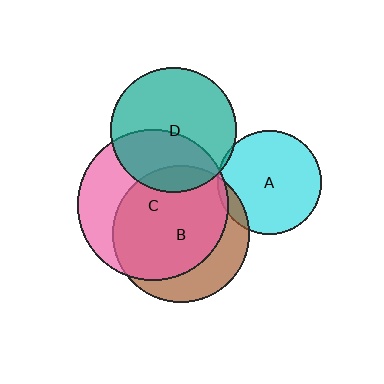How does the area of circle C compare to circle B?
Approximately 1.2 times.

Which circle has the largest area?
Circle C (pink).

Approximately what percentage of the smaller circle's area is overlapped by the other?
Approximately 5%.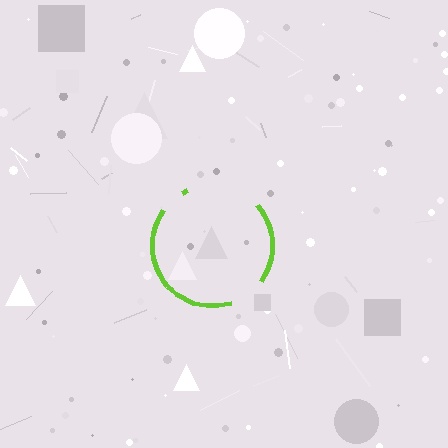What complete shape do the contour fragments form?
The contour fragments form a circle.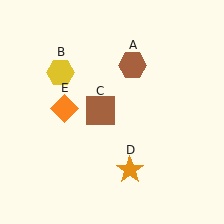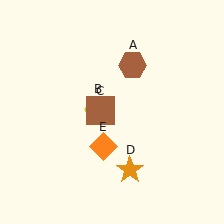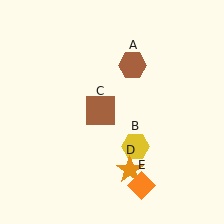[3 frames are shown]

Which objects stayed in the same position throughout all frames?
Brown hexagon (object A) and brown square (object C) and orange star (object D) remained stationary.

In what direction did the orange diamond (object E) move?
The orange diamond (object E) moved down and to the right.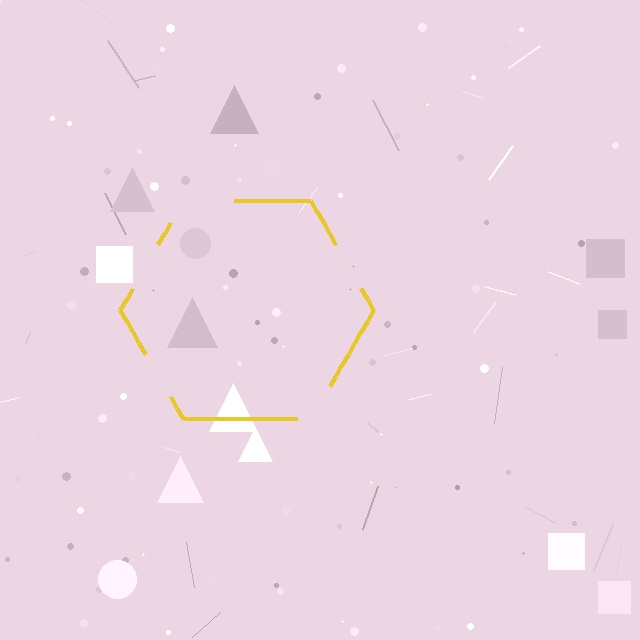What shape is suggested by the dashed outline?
The dashed outline suggests a hexagon.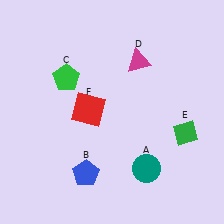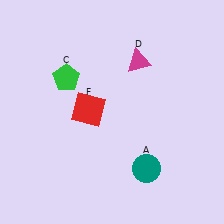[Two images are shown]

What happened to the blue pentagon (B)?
The blue pentagon (B) was removed in Image 2. It was in the bottom-left area of Image 1.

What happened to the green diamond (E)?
The green diamond (E) was removed in Image 2. It was in the bottom-right area of Image 1.